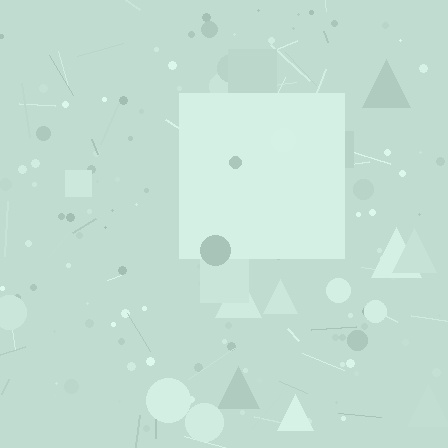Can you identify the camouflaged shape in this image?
The camouflaged shape is a square.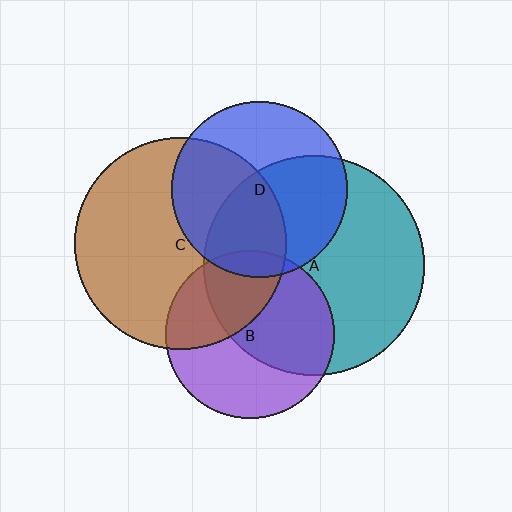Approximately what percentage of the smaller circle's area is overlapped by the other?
Approximately 55%.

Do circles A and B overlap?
Yes.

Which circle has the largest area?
Circle A (teal).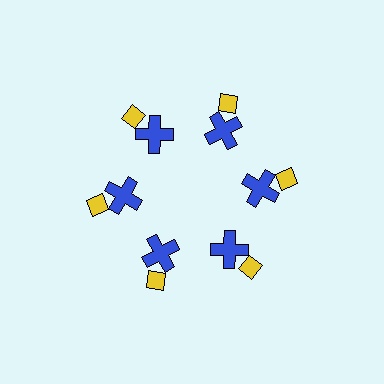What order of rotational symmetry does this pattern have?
This pattern has 6-fold rotational symmetry.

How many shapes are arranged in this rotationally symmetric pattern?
There are 12 shapes, arranged in 6 groups of 2.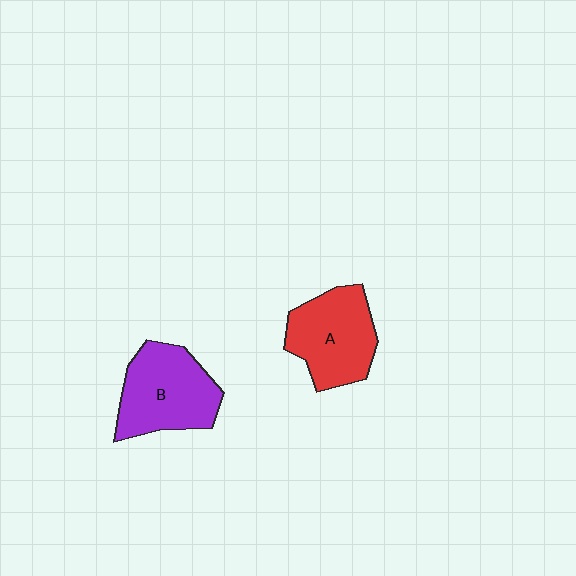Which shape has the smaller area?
Shape A (red).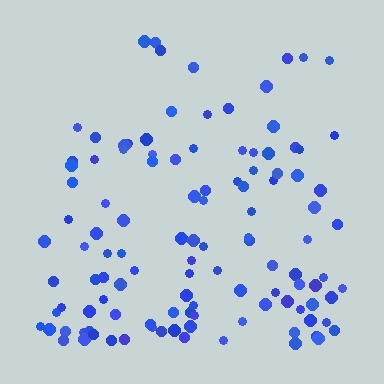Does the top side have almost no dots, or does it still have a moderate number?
Still a moderate number, just noticeably fewer than the bottom.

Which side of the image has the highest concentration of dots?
The bottom.